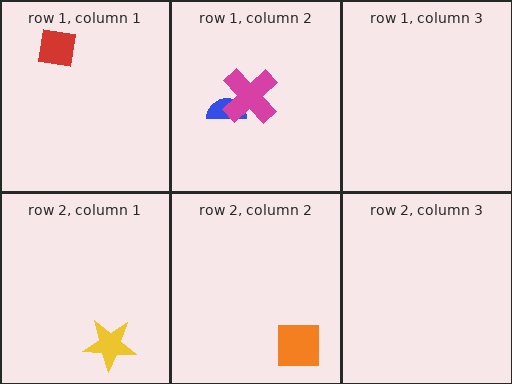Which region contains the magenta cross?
The row 1, column 2 region.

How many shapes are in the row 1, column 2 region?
2.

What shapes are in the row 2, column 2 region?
The orange square.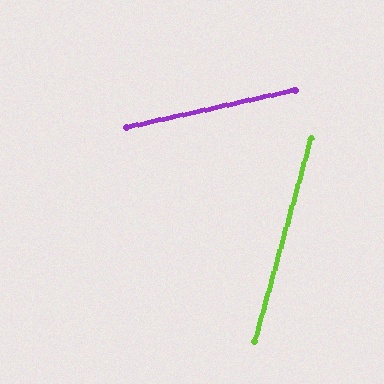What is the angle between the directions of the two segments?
Approximately 62 degrees.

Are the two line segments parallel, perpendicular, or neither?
Neither parallel nor perpendicular — they differ by about 62°.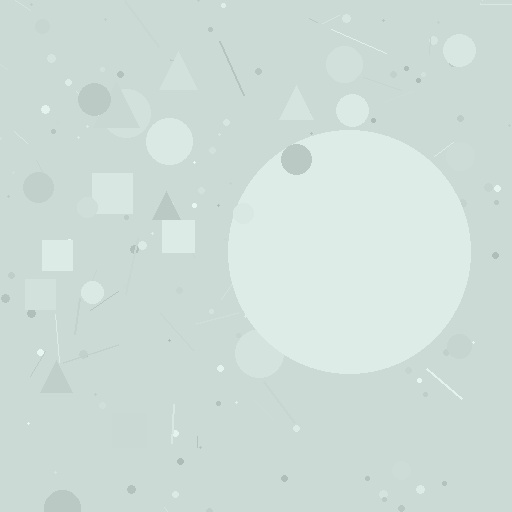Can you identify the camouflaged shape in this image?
The camouflaged shape is a circle.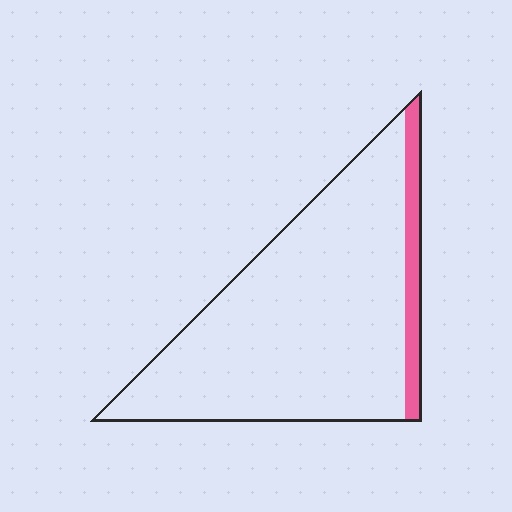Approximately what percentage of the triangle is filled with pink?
Approximately 10%.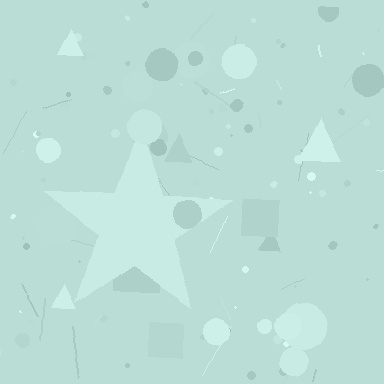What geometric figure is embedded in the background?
A star is embedded in the background.